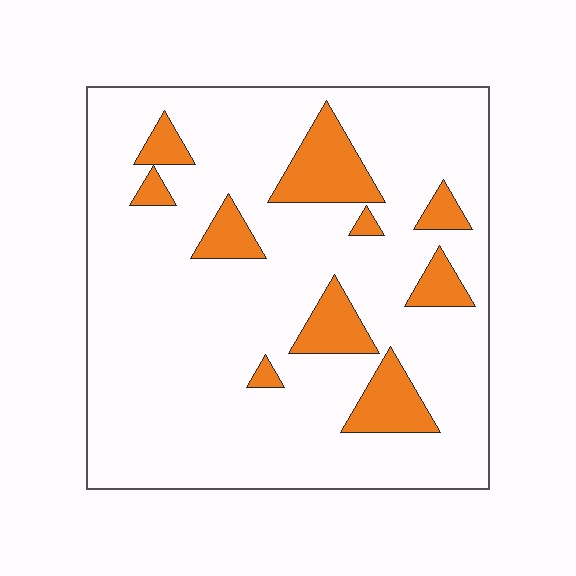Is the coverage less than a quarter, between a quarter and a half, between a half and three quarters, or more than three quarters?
Less than a quarter.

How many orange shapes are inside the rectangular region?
10.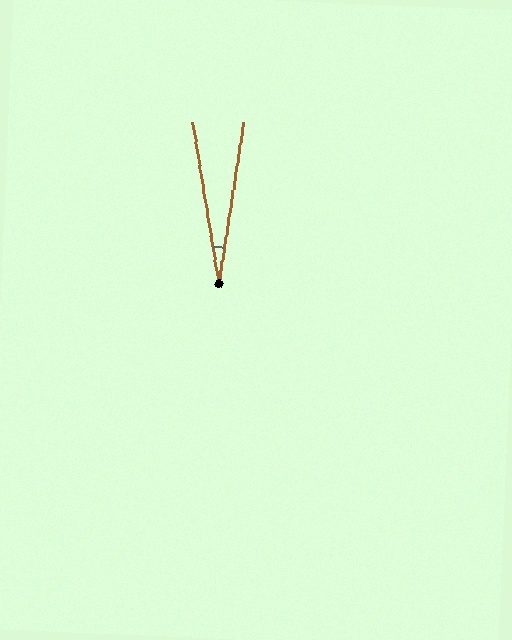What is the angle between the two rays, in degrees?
Approximately 18 degrees.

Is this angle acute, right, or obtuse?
It is acute.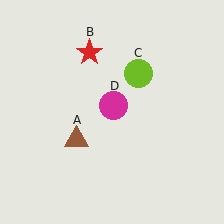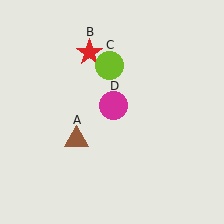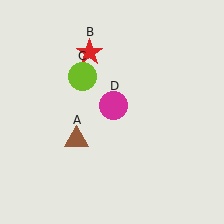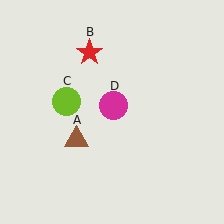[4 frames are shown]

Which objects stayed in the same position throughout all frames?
Brown triangle (object A) and red star (object B) and magenta circle (object D) remained stationary.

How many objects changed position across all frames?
1 object changed position: lime circle (object C).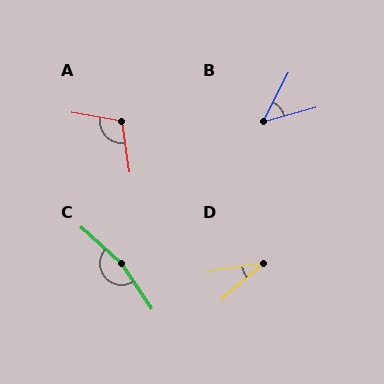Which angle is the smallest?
D, at approximately 31 degrees.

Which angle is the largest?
C, at approximately 166 degrees.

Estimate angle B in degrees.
Approximately 46 degrees.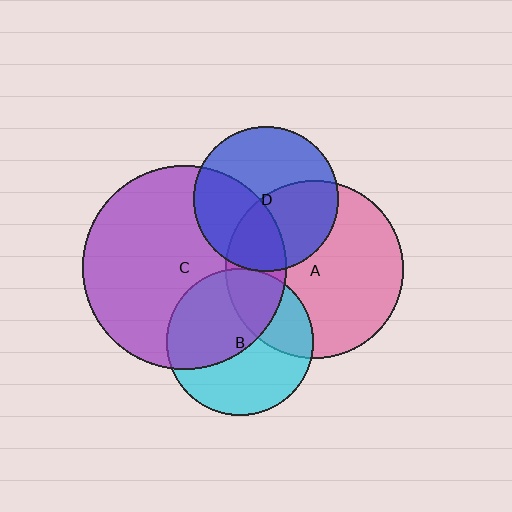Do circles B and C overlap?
Yes.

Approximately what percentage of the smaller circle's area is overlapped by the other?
Approximately 50%.